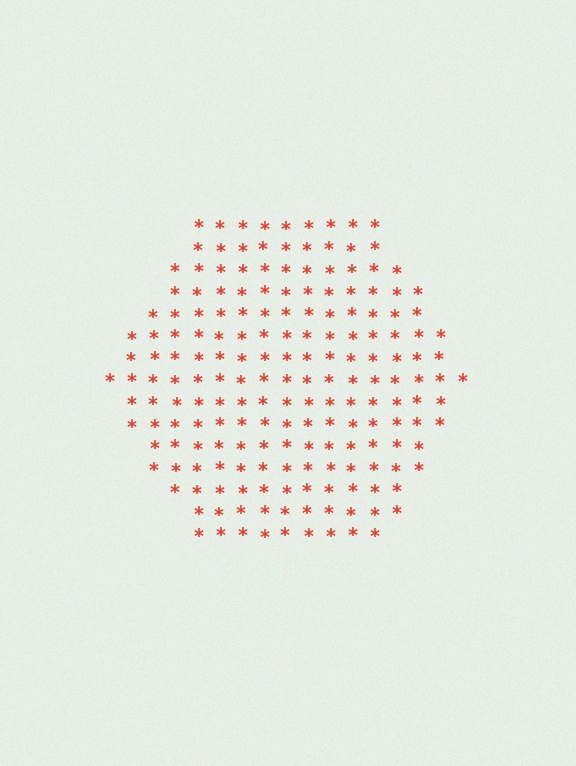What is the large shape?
The large shape is a hexagon.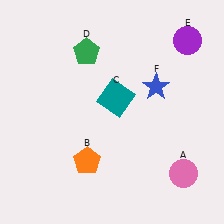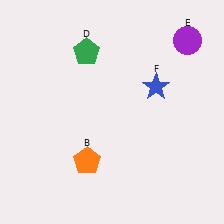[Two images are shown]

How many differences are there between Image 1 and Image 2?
There are 2 differences between the two images.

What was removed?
The pink circle (A), the teal square (C) were removed in Image 2.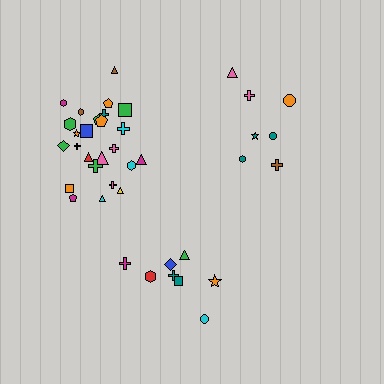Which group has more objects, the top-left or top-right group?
The top-left group.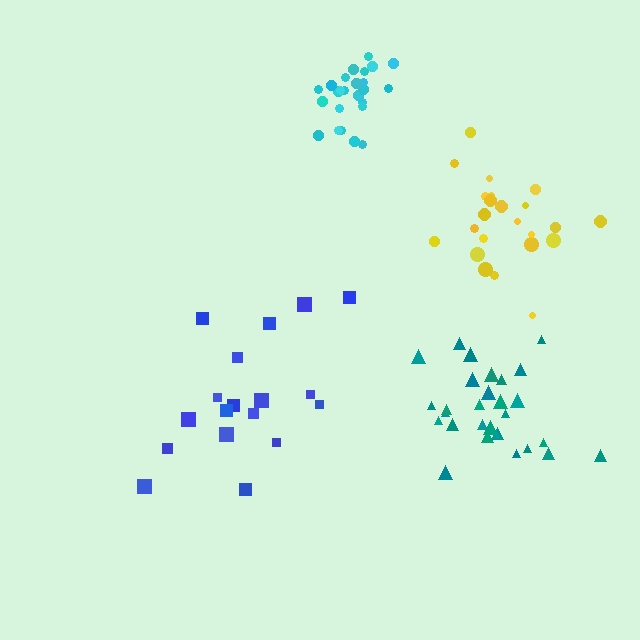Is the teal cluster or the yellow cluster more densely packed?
Teal.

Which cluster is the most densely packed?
Cyan.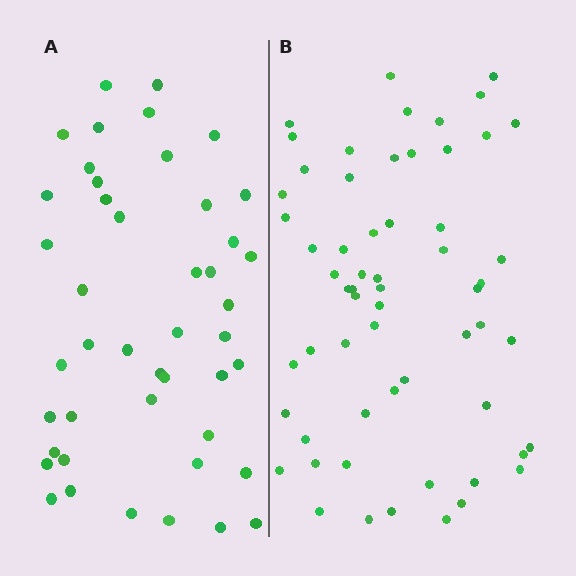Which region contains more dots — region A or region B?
Region B (the right region) has more dots.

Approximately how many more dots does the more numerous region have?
Region B has approximately 15 more dots than region A.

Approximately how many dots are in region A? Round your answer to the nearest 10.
About 40 dots. (The exact count is 45, which rounds to 40.)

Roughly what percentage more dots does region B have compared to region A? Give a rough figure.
About 35% more.